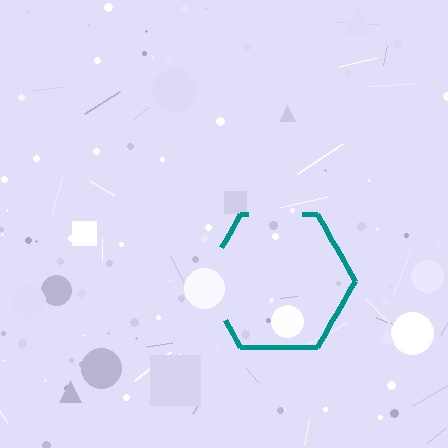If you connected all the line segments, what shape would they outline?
They would outline a hexagon.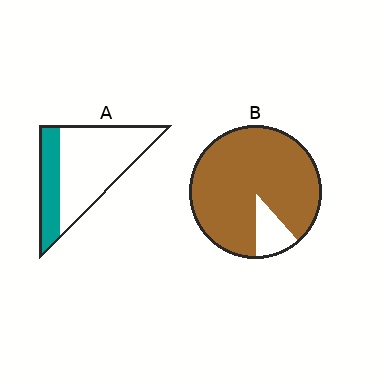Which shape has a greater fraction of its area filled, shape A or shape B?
Shape B.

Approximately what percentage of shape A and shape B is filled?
A is approximately 30% and B is approximately 90%.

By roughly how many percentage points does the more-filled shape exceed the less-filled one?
By roughly 60 percentage points (B over A).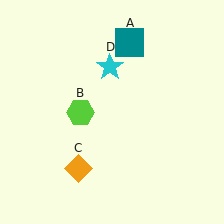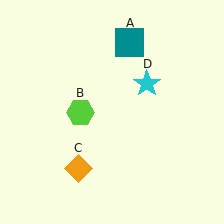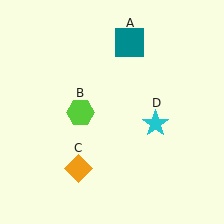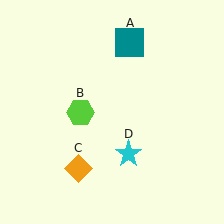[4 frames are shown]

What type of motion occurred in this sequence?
The cyan star (object D) rotated clockwise around the center of the scene.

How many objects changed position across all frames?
1 object changed position: cyan star (object D).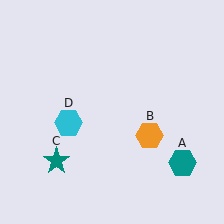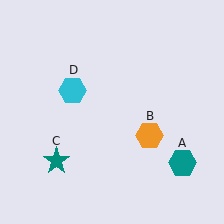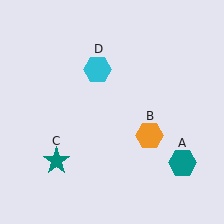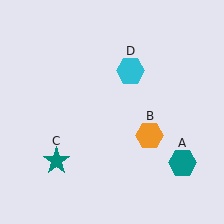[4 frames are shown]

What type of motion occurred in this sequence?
The cyan hexagon (object D) rotated clockwise around the center of the scene.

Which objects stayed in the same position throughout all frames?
Teal hexagon (object A) and orange hexagon (object B) and teal star (object C) remained stationary.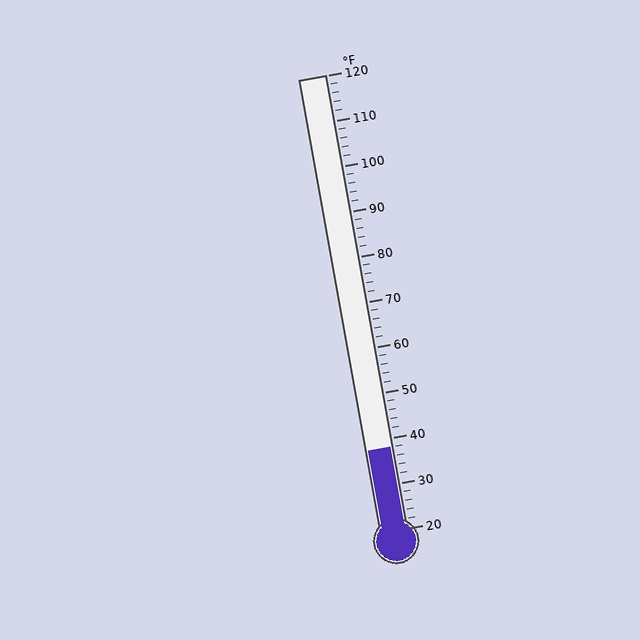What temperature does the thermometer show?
The thermometer shows approximately 38°F.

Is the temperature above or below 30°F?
The temperature is above 30°F.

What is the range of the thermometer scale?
The thermometer scale ranges from 20°F to 120°F.